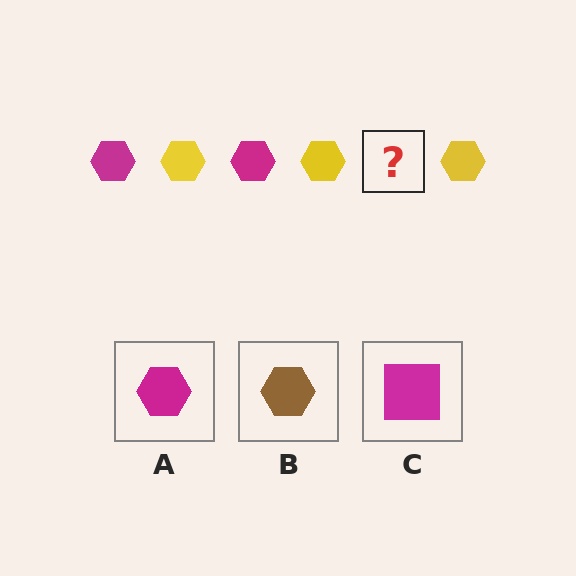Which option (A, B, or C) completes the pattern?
A.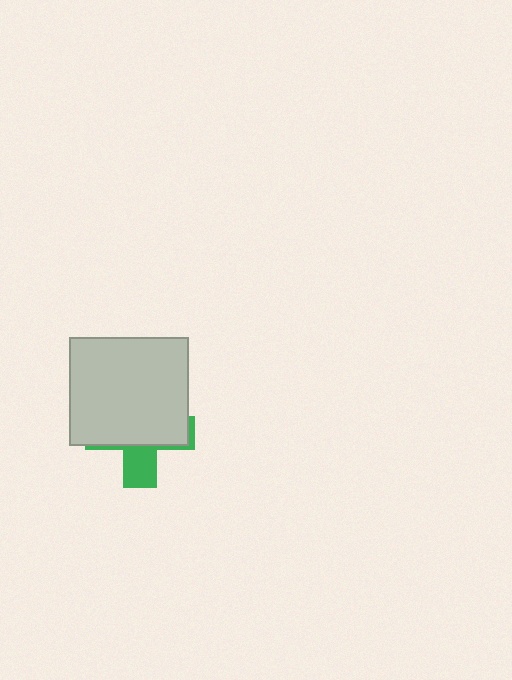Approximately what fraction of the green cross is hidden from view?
Roughly 69% of the green cross is hidden behind the light gray rectangle.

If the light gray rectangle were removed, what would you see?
You would see the complete green cross.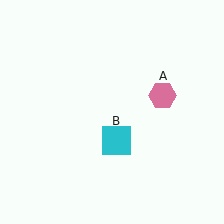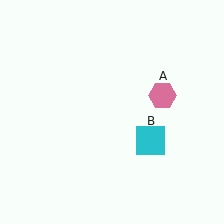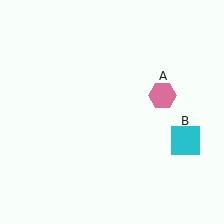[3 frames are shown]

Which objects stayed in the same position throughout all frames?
Pink hexagon (object A) remained stationary.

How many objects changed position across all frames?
1 object changed position: cyan square (object B).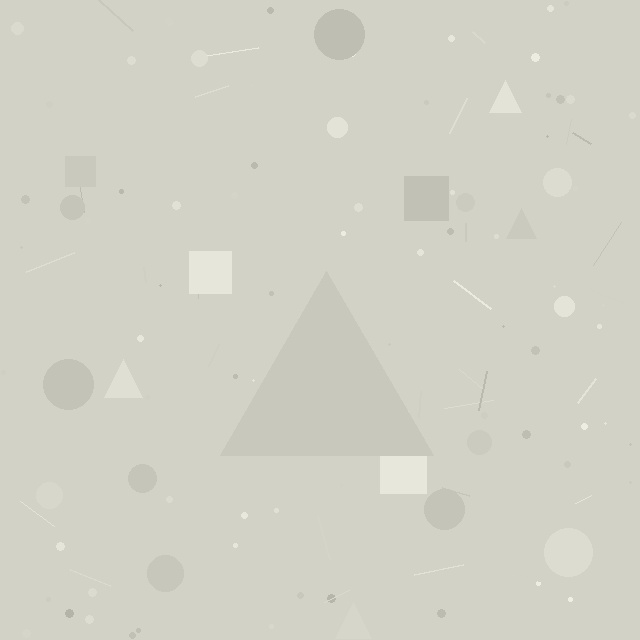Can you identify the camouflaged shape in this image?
The camouflaged shape is a triangle.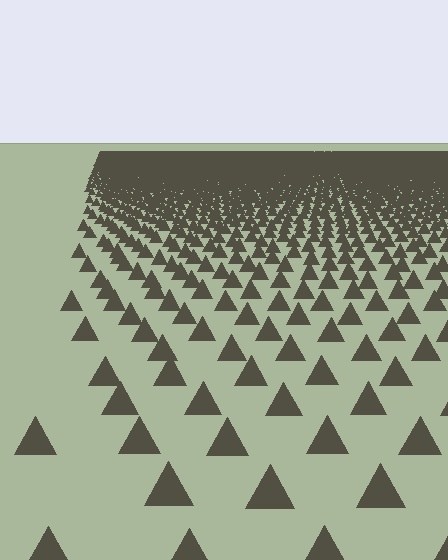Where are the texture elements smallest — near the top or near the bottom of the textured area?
Near the top.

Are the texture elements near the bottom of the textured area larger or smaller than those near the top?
Larger. Near the bottom, elements are closer to the viewer and appear at a bigger on-screen size.